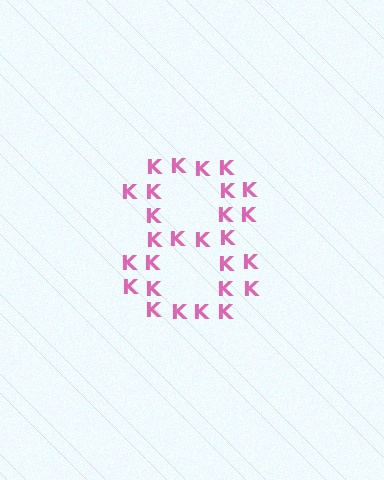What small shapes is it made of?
It is made of small letter K's.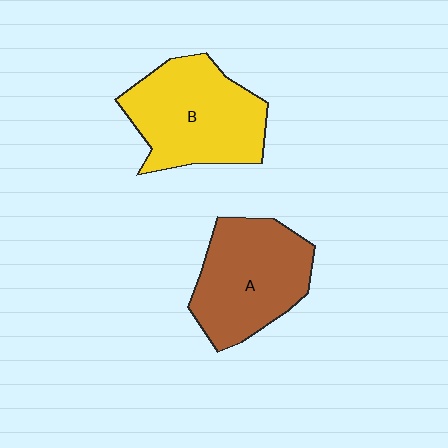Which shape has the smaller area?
Shape A (brown).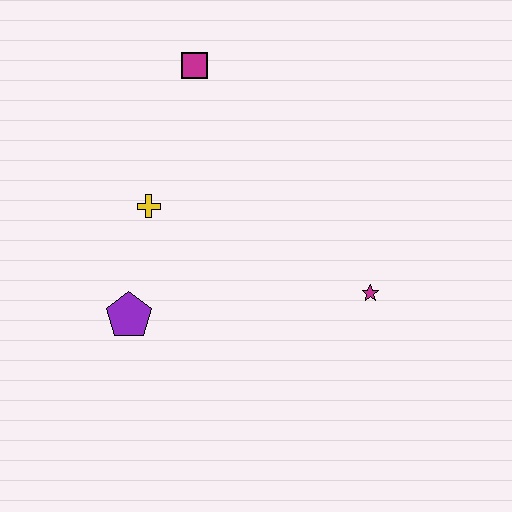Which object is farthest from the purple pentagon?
The magenta square is farthest from the purple pentagon.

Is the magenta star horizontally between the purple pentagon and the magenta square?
No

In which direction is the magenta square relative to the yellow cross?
The magenta square is above the yellow cross.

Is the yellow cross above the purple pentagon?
Yes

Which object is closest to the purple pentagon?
The yellow cross is closest to the purple pentagon.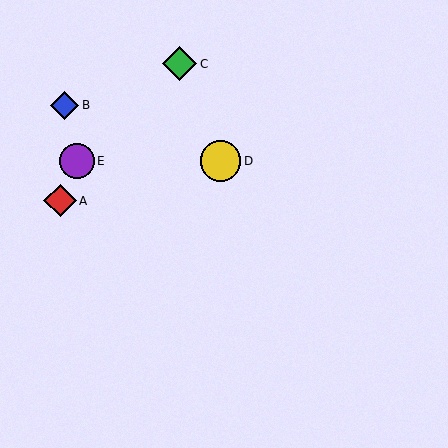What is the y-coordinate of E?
Object E is at y≈161.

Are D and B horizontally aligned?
No, D is at y≈161 and B is at y≈105.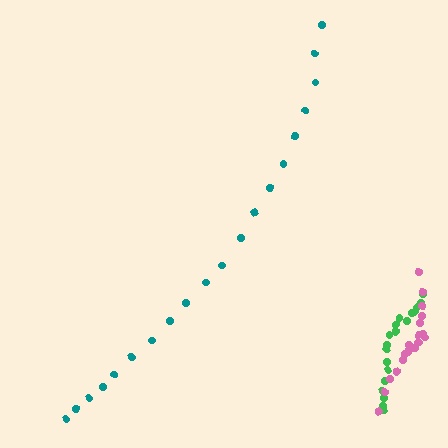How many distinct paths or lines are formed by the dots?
There are 3 distinct paths.